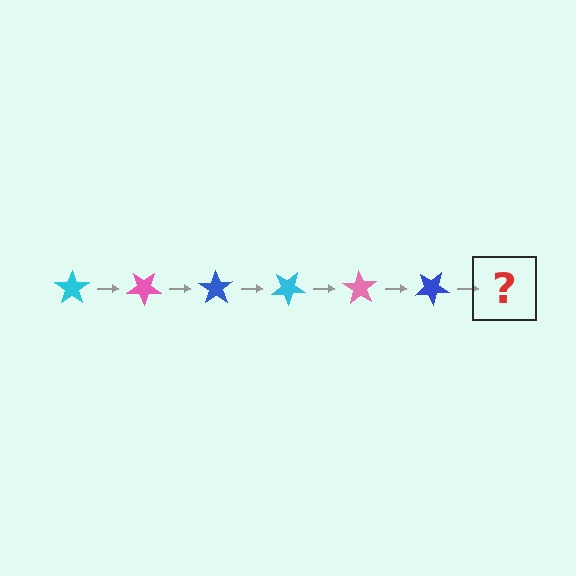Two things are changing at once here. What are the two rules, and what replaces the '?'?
The two rules are that it rotates 35 degrees each step and the color cycles through cyan, pink, and blue. The '?' should be a cyan star, rotated 210 degrees from the start.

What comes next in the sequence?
The next element should be a cyan star, rotated 210 degrees from the start.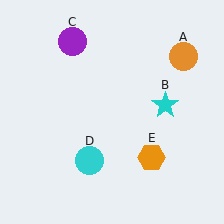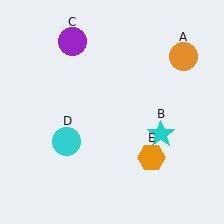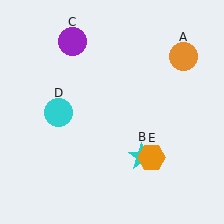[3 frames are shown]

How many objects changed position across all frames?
2 objects changed position: cyan star (object B), cyan circle (object D).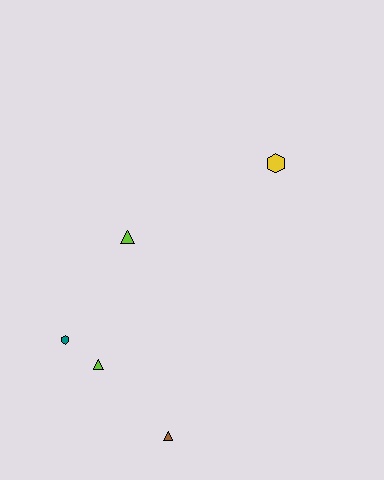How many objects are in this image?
There are 5 objects.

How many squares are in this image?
There are no squares.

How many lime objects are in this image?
There are 2 lime objects.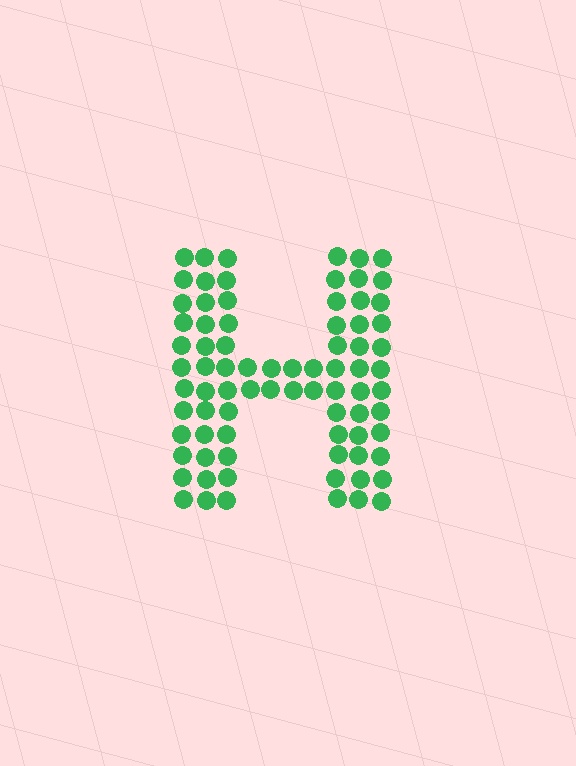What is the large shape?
The large shape is the letter H.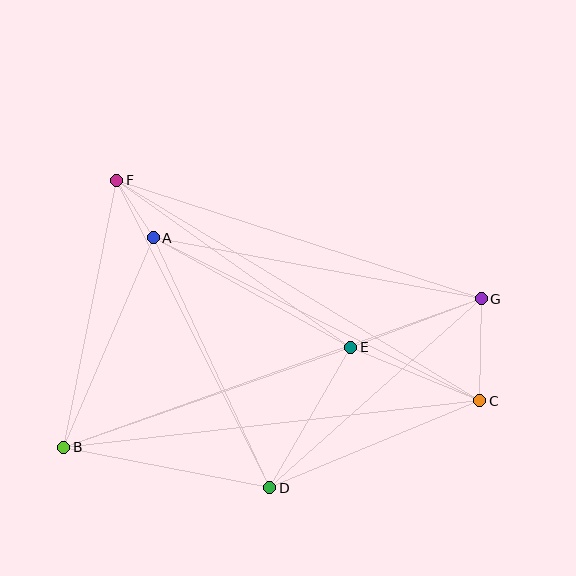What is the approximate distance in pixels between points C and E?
The distance between C and E is approximately 140 pixels.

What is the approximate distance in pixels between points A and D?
The distance between A and D is approximately 276 pixels.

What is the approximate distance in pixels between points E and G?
The distance between E and G is approximately 139 pixels.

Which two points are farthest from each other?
Points B and G are farthest from each other.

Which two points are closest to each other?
Points A and F are closest to each other.